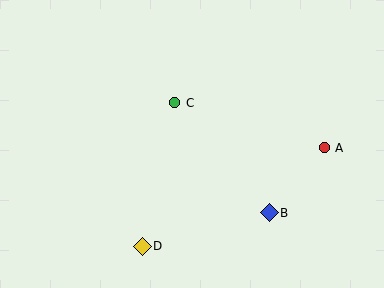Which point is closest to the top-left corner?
Point C is closest to the top-left corner.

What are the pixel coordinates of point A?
Point A is at (324, 148).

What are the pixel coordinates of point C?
Point C is at (175, 103).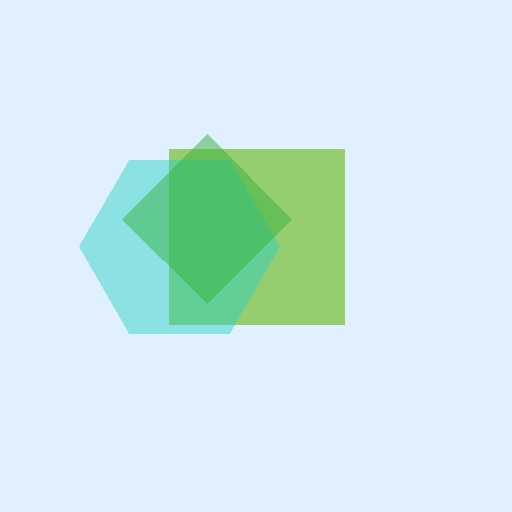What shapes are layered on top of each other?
The layered shapes are: a lime square, a cyan hexagon, a green diamond.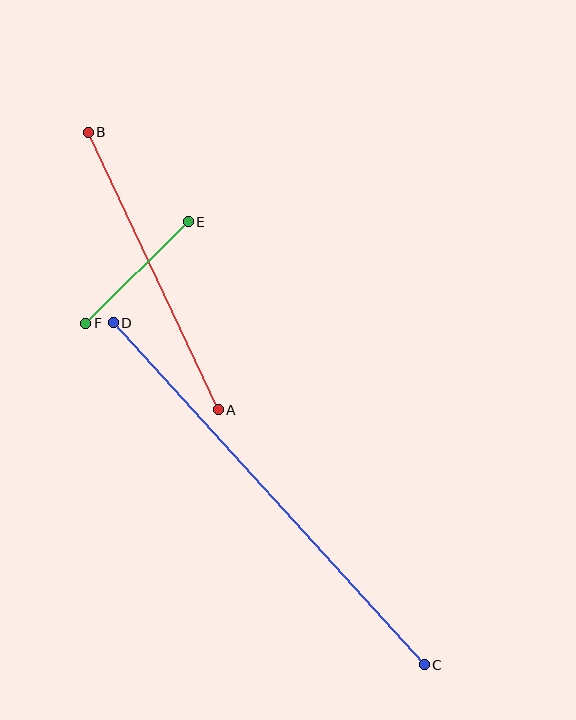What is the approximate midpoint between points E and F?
The midpoint is at approximately (137, 273) pixels.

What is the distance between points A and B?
The distance is approximately 306 pixels.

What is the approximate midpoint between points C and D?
The midpoint is at approximately (269, 494) pixels.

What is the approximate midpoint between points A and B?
The midpoint is at approximately (153, 271) pixels.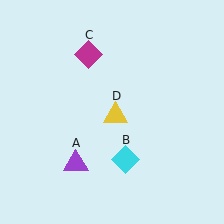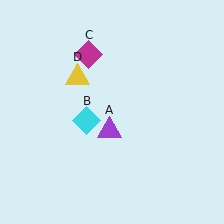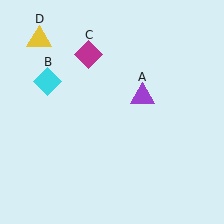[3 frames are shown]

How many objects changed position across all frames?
3 objects changed position: purple triangle (object A), cyan diamond (object B), yellow triangle (object D).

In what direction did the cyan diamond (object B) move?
The cyan diamond (object B) moved up and to the left.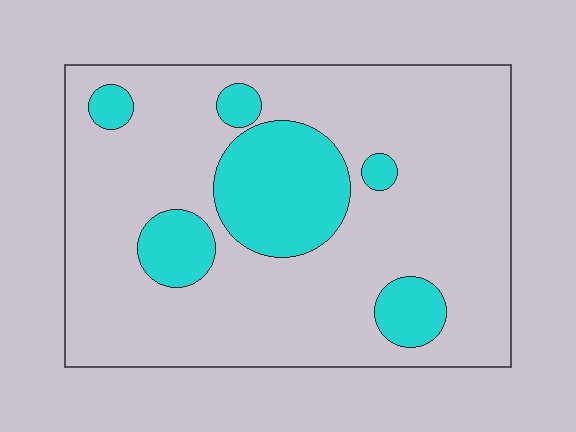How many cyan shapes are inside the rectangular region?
6.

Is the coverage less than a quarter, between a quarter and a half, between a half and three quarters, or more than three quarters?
Less than a quarter.